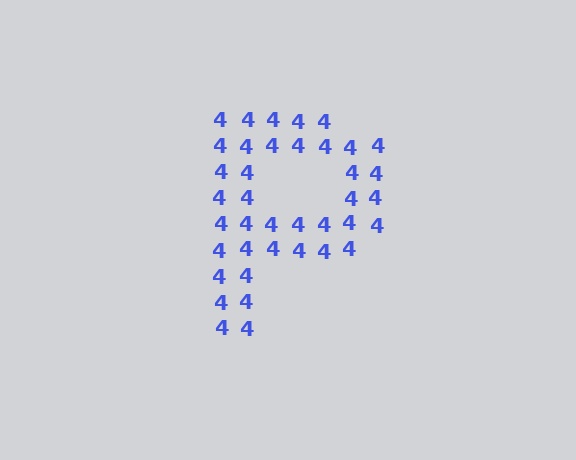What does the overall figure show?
The overall figure shows the letter P.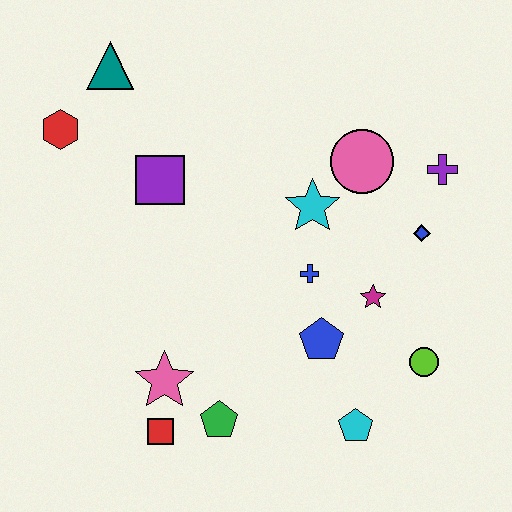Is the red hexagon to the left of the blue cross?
Yes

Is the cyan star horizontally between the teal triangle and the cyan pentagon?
Yes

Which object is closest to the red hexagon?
The teal triangle is closest to the red hexagon.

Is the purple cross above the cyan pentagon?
Yes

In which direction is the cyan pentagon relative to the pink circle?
The cyan pentagon is below the pink circle.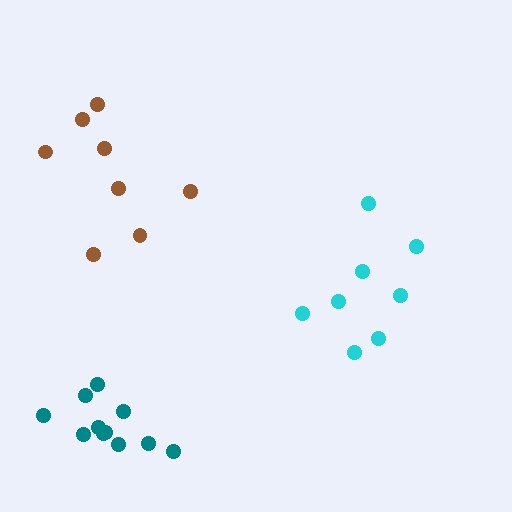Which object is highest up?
The brown cluster is topmost.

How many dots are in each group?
Group 1: 8 dots, Group 2: 8 dots, Group 3: 11 dots (27 total).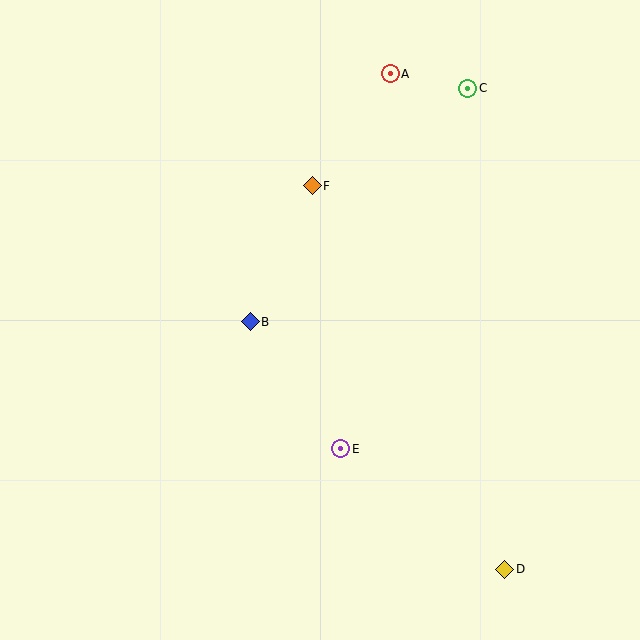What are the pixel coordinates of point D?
Point D is at (505, 569).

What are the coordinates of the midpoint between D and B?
The midpoint between D and B is at (378, 445).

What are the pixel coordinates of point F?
Point F is at (312, 186).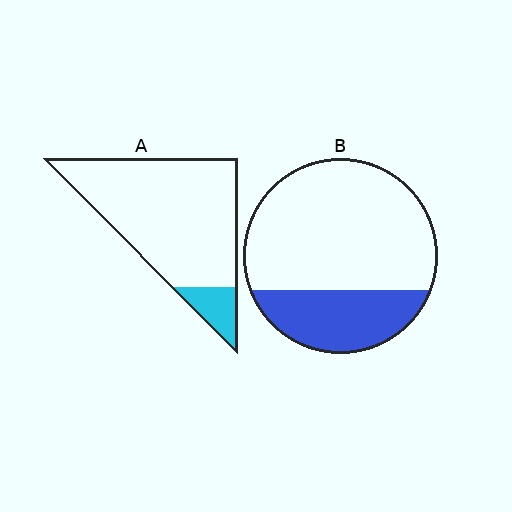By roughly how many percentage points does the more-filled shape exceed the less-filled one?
By roughly 15 percentage points (B over A).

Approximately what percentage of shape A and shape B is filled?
A is approximately 10% and B is approximately 30%.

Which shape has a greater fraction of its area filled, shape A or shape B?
Shape B.